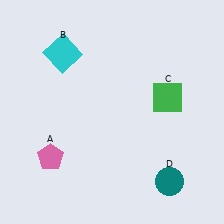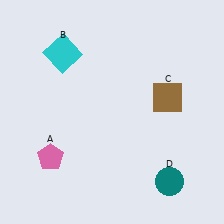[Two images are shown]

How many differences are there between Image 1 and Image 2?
There is 1 difference between the two images.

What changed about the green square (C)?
In Image 1, C is green. In Image 2, it changed to brown.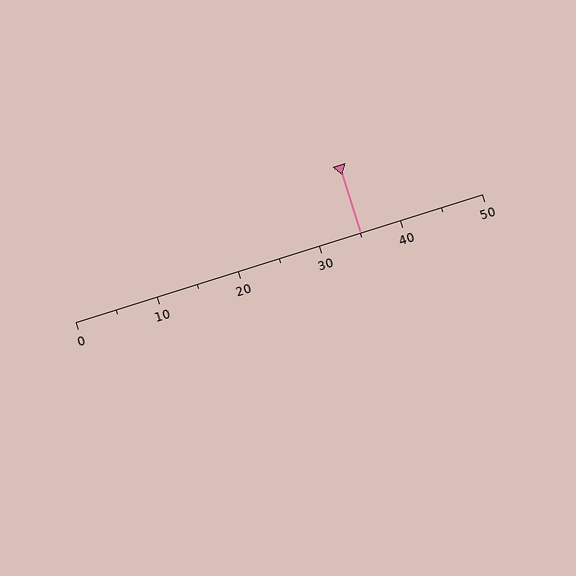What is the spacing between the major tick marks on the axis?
The major ticks are spaced 10 apart.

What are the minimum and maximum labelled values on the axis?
The axis runs from 0 to 50.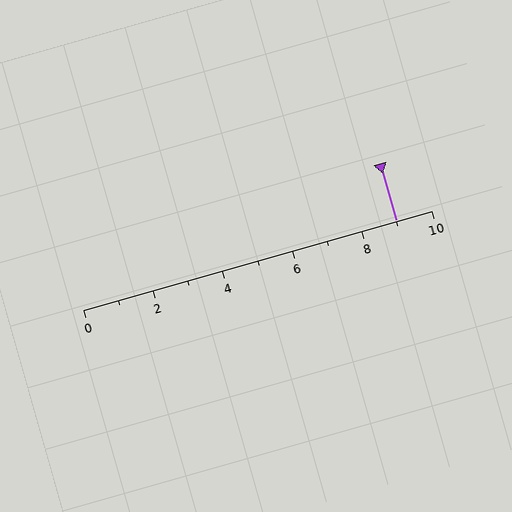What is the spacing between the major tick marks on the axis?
The major ticks are spaced 2 apart.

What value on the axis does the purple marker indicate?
The marker indicates approximately 9.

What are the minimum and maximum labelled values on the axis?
The axis runs from 0 to 10.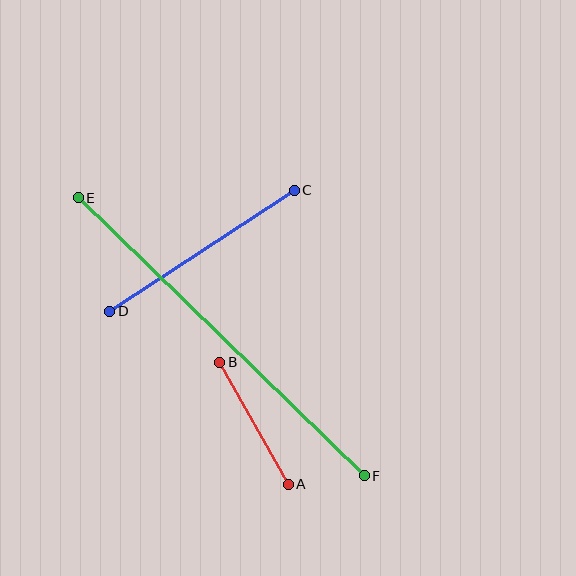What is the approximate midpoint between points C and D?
The midpoint is at approximately (202, 251) pixels.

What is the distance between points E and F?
The distance is approximately 398 pixels.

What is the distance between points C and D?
The distance is approximately 221 pixels.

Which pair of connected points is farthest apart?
Points E and F are farthest apart.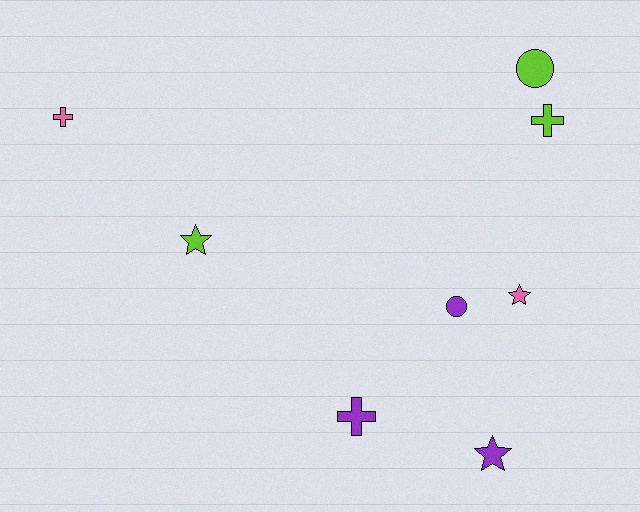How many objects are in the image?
There are 8 objects.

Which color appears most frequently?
Purple, with 3 objects.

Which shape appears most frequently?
Star, with 3 objects.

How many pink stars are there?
There is 1 pink star.